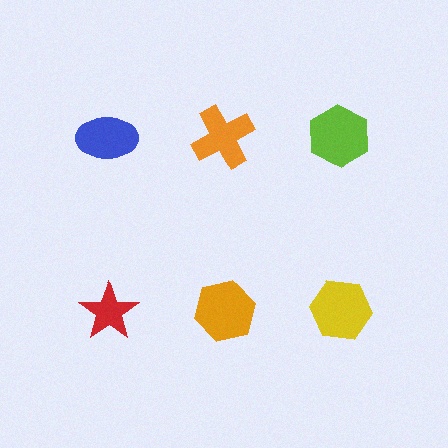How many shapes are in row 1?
3 shapes.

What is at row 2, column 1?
A red star.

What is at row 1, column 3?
A lime hexagon.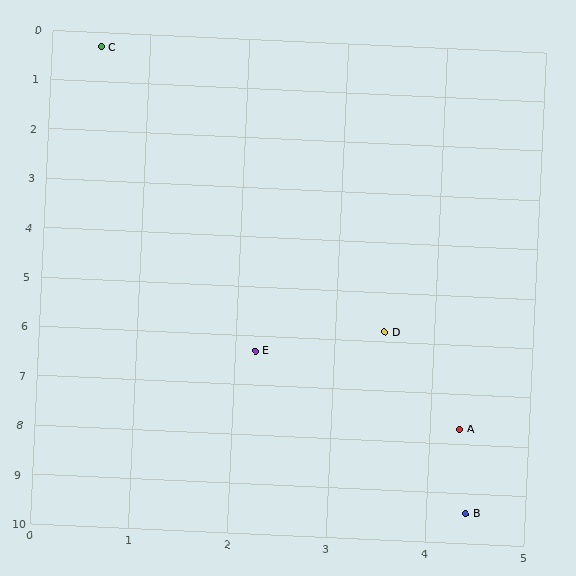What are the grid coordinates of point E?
Point E is at approximately (2.2, 6.3).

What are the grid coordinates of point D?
Point D is at approximately (3.5, 5.8).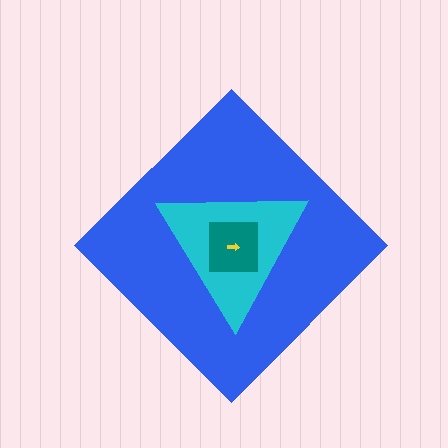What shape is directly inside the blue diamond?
The cyan triangle.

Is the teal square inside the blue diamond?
Yes.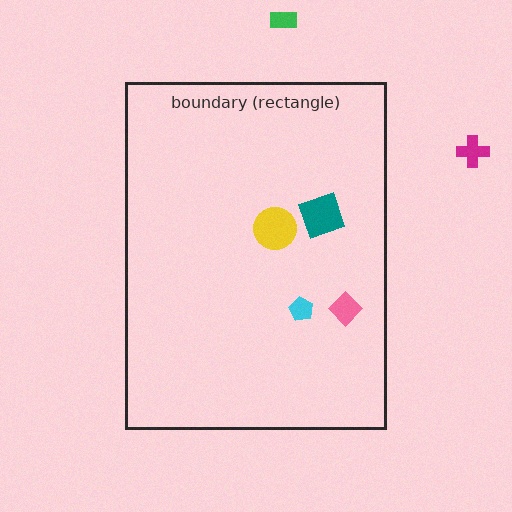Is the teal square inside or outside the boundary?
Inside.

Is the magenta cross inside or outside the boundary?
Outside.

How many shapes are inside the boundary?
4 inside, 2 outside.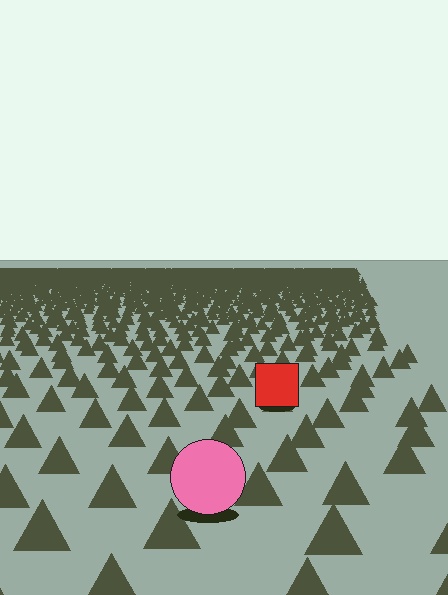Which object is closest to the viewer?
The pink circle is closest. The texture marks near it are larger and more spread out.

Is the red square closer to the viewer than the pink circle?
No. The pink circle is closer — you can tell from the texture gradient: the ground texture is coarser near it.